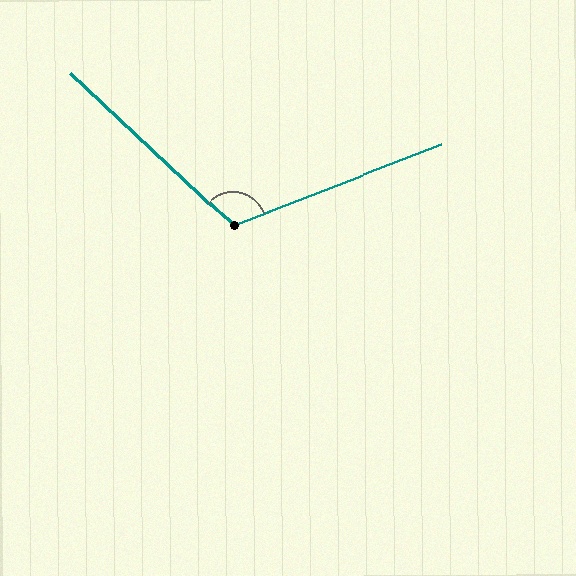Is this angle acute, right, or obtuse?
It is obtuse.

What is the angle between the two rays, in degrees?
Approximately 116 degrees.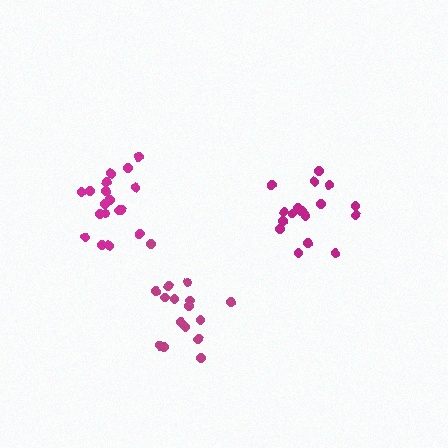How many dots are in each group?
Group 1: 17 dots, Group 2: 16 dots, Group 3: 18 dots (51 total).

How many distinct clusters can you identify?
There are 3 distinct clusters.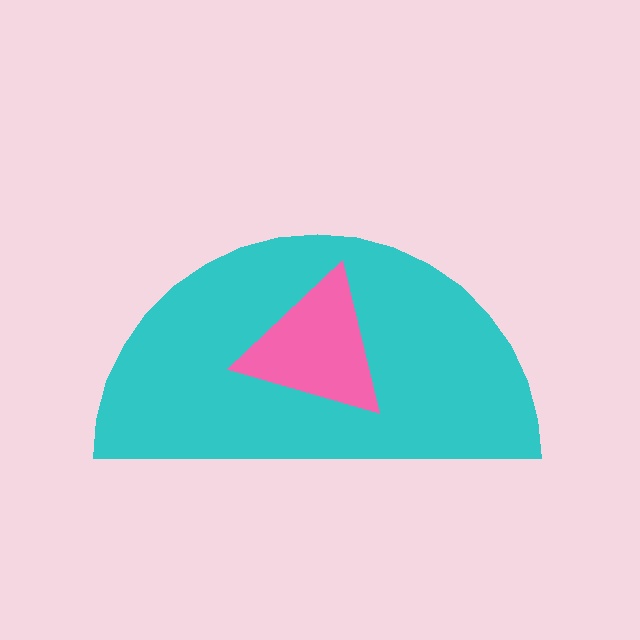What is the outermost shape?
The cyan semicircle.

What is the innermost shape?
The pink triangle.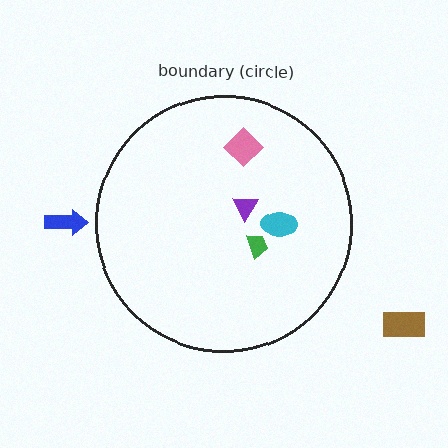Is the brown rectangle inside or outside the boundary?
Outside.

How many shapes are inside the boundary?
4 inside, 2 outside.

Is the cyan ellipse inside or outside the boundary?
Inside.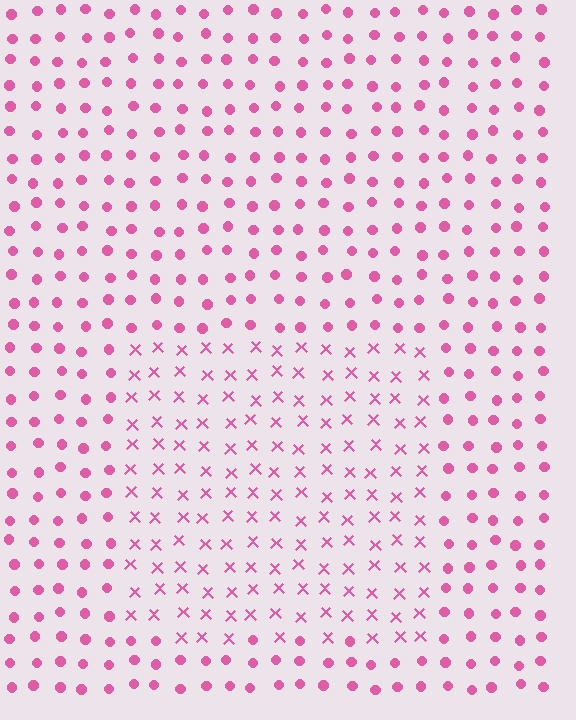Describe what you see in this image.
The image is filled with small pink elements arranged in a uniform grid. A rectangle-shaped region contains X marks, while the surrounding area contains circles. The boundary is defined purely by the change in element shape.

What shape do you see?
I see a rectangle.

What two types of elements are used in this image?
The image uses X marks inside the rectangle region and circles outside it.